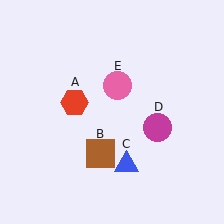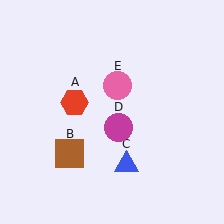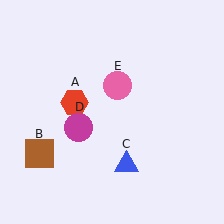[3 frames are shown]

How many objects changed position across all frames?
2 objects changed position: brown square (object B), magenta circle (object D).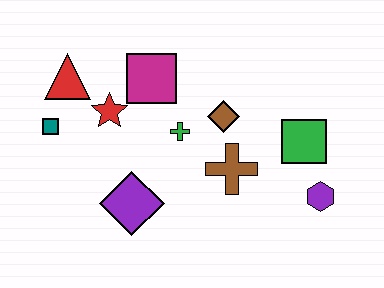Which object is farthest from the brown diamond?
The teal square is farthest from the brown diamond.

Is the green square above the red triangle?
No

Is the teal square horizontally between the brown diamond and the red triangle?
No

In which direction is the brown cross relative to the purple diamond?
The brown cross is to the right of the purple diamond.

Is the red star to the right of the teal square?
Yes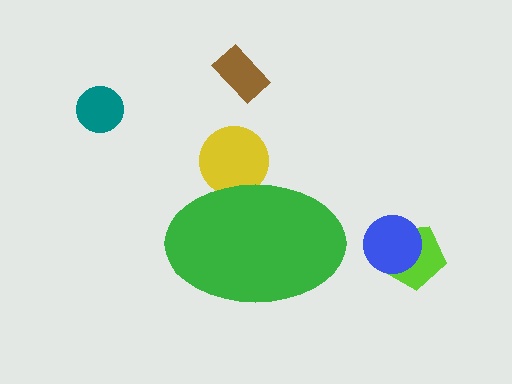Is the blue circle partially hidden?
No, the blue circle is fully visible.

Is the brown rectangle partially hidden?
No, the brown rectangle is fully visible.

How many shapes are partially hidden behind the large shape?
1 shape is partially hidden.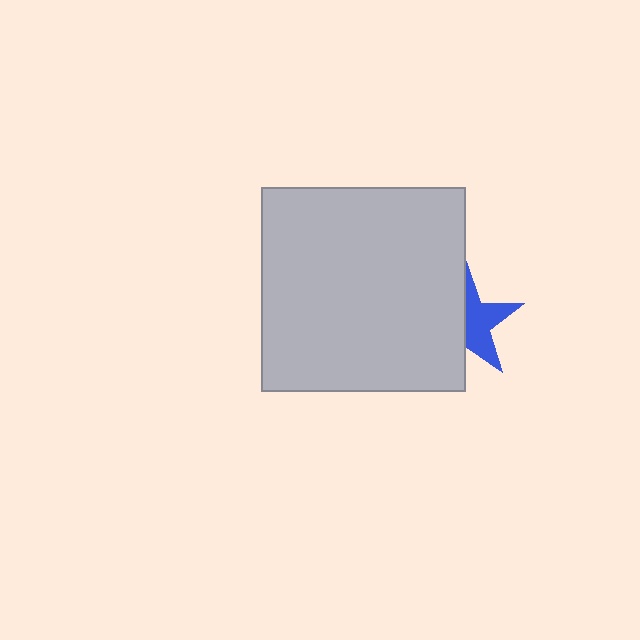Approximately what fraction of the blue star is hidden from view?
Roughly 49% of the blue star is hidden behind the light gray square.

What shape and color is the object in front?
The object in front is a light gray square.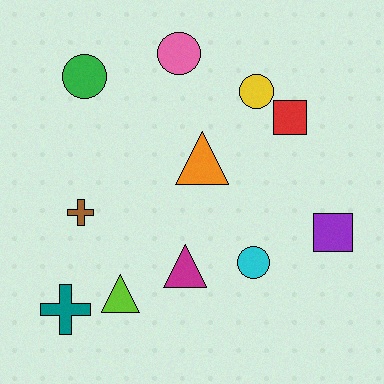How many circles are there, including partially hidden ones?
There are 4 circles.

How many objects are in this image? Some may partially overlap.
There are 11 objects.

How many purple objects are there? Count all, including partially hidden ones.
There is 1 purple object.